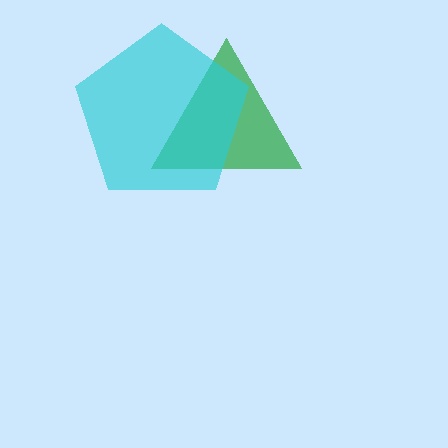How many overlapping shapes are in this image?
There are 2 overlapping shapes in the image.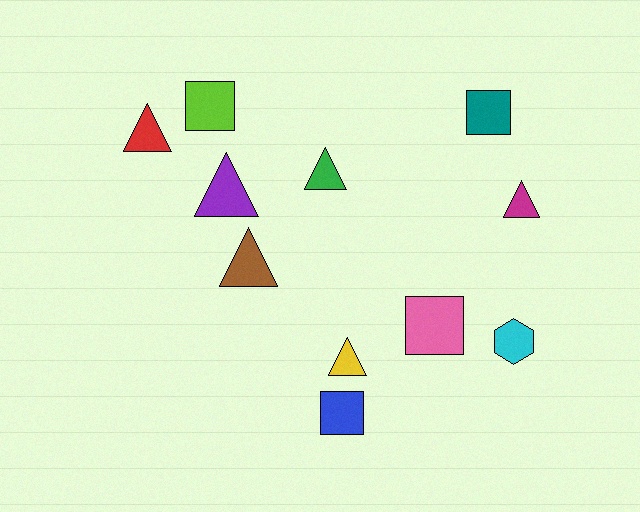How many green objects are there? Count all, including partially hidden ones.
There is 1 green object.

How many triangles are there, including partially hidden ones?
There are 6 triangles.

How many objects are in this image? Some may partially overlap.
There are 11 objects.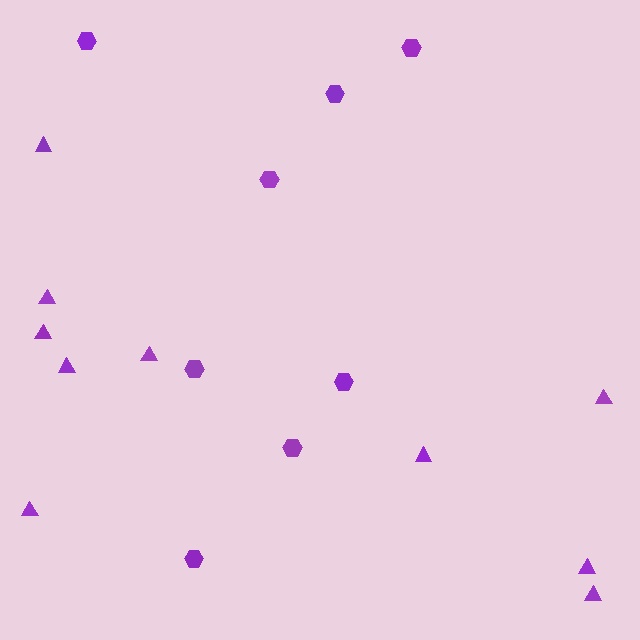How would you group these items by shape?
There are 2 groups: one group of triangles (10) and one group of hexagons (8).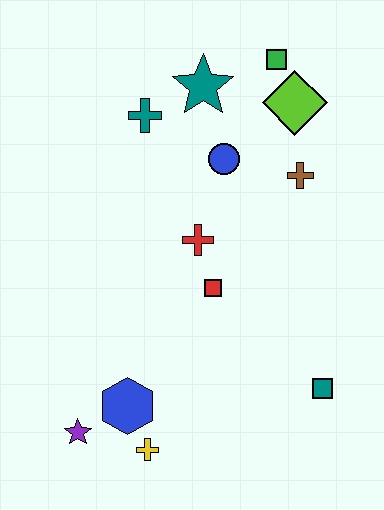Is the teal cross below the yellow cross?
No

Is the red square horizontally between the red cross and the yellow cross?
No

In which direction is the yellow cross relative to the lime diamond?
The yellow cross is below the lime diamond.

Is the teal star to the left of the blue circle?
Yes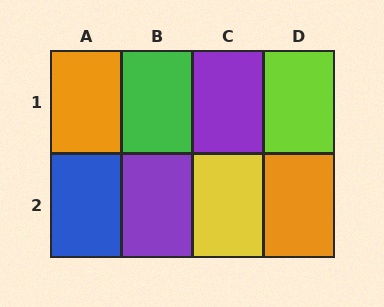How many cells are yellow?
1 cell is yellow.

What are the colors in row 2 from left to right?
Blue, purple, yellow, orange.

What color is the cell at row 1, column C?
Purple.